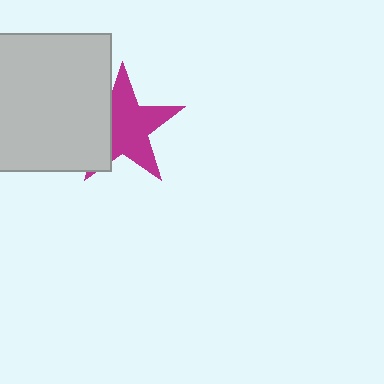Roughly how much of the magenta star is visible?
Most of it is visible (roughly 68%).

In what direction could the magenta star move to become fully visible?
The magenta star could move right. That would shift it out from behind the light gray square entirely.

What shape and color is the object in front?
The object in front is a light gray square.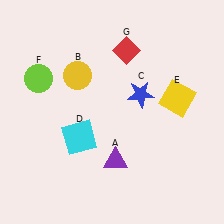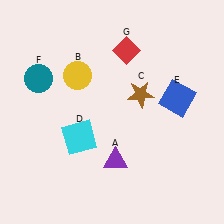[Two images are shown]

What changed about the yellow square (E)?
In Image 1, E is yellow. In Image 2, it changed to blue.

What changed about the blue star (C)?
In Image 1, C is blue. In Image 2, it changed to brown.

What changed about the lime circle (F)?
In Image 1, F is lime. In Image 2, it changed to teal.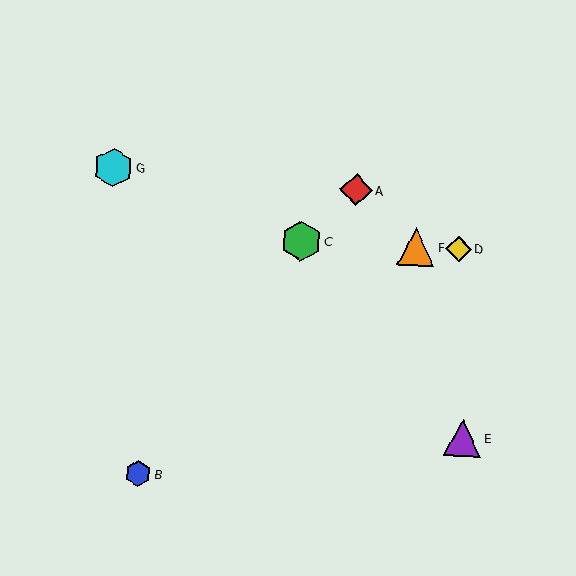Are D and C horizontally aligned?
Yes, both are at y≈249.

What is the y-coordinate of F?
Object F is at y≈247.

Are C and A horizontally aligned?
No, C is at y≈241 and A is at y≈190.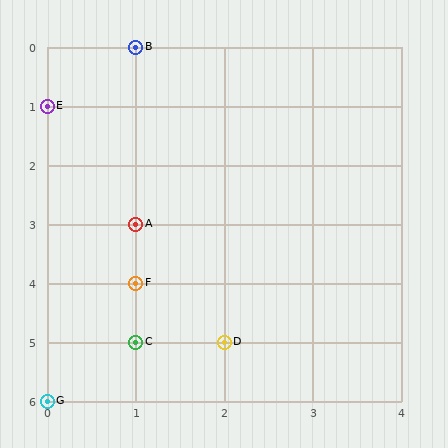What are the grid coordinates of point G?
Point G is at grid coordinates (0, 6).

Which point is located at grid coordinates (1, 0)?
Point B is at (1, 0).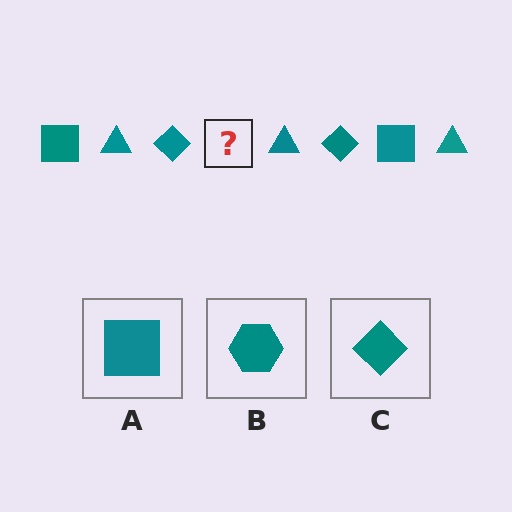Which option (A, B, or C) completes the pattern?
A.